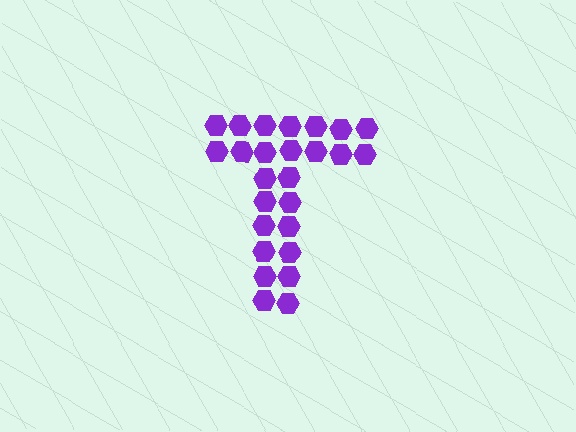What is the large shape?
The large shape is the letter T.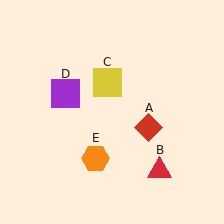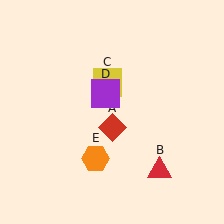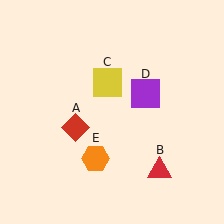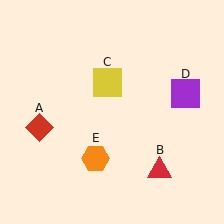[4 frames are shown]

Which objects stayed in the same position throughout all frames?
Red triangle (object B) and yellow square (object C) and orange hexagon (object E) remained stationary.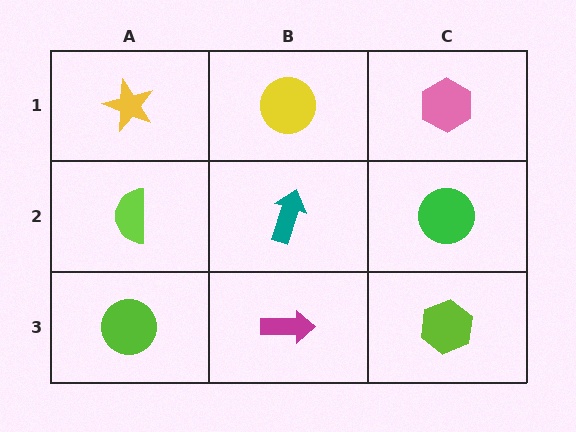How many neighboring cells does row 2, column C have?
3.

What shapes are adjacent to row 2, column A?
A yellow star (row 1, column A), a lime circle (row 3, column A), a teal arrow (row 2, column B).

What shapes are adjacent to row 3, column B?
A teal arrow (row 2, column B), a lime circle (row 3, column A), a lime hexagon (row 3, column C).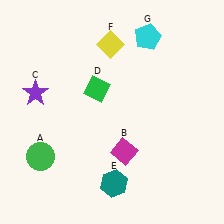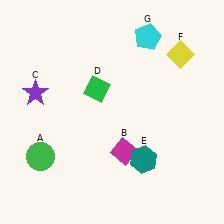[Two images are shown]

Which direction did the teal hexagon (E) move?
The teal hexagon (E) moved right.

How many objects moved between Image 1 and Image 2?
2 objects moved between the two images.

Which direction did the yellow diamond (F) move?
The yellow diamond (F) moved right.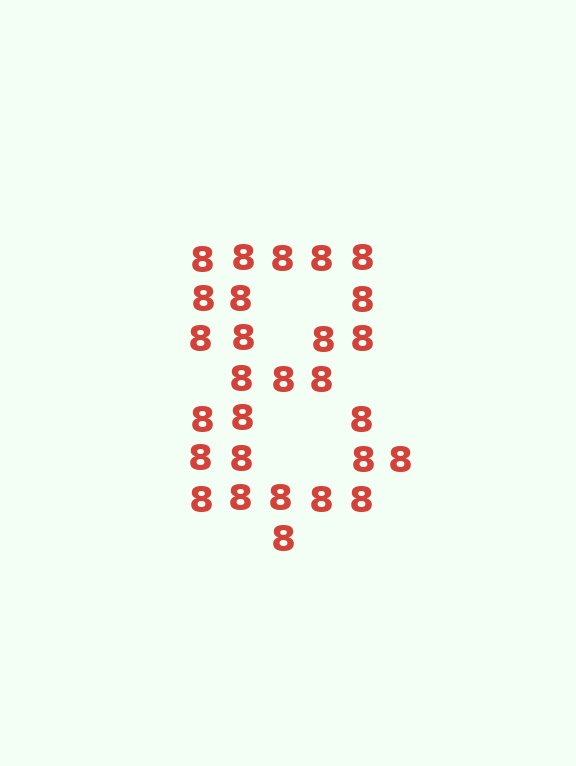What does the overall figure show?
The overall figure shows the digit 8.